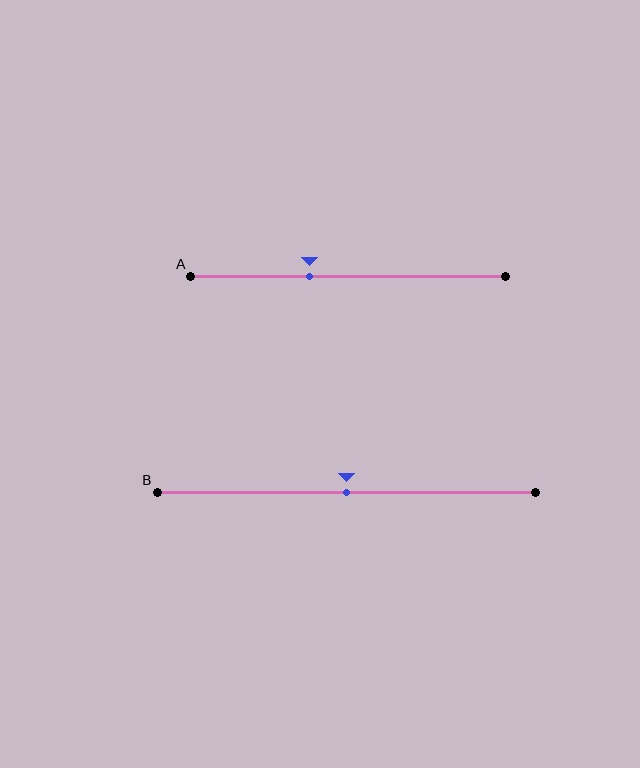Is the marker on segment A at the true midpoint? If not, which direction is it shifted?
No, the marker on segment A is shifted to the left by about 12% of the segment length.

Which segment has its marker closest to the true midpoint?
Segment B has its marker closest to the true midpoint.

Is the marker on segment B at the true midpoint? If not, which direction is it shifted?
Yes, the marker on segment B is at the true midpoint.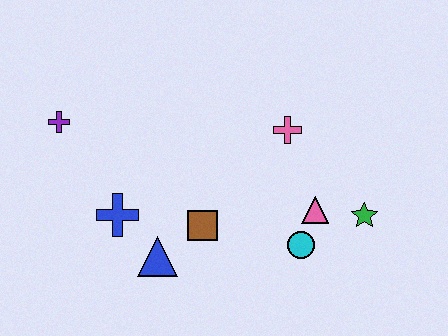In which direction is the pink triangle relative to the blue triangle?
The pink triangle is to the right of the blue triangle.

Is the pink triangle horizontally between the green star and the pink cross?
Yes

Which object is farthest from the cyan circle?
The purple cross is farthest from the cyan circle.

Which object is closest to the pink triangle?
The cyan circle is closest to the pink triangle.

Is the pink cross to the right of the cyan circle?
No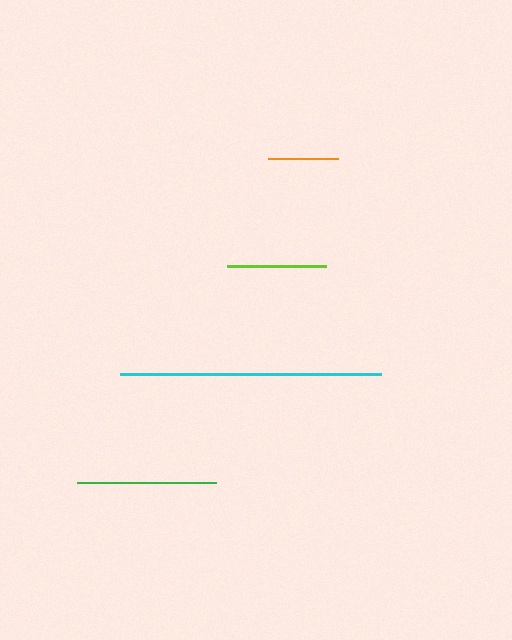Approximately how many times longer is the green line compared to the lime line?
The green line is approximately 1.4 times the length of the lime line.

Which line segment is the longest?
The cyan line is the longest at approximately 261 pixels.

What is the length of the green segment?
The green segment is approximately 139 pixels long.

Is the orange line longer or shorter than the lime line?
The lime line is longer than the orange line.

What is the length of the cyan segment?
The cyan segment is approximately 261 pixels long.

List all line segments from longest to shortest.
From longest to shortest: cyan, green, lime, orange.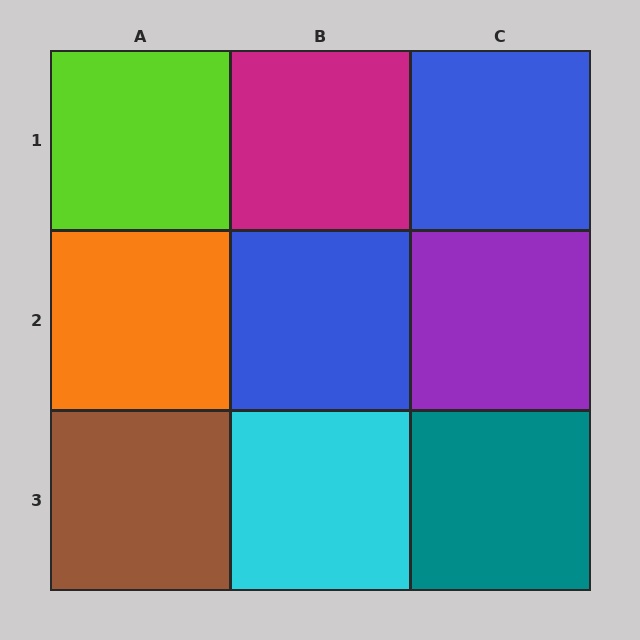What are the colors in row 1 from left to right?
Lime, magenta, blue.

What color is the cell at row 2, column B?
Blue.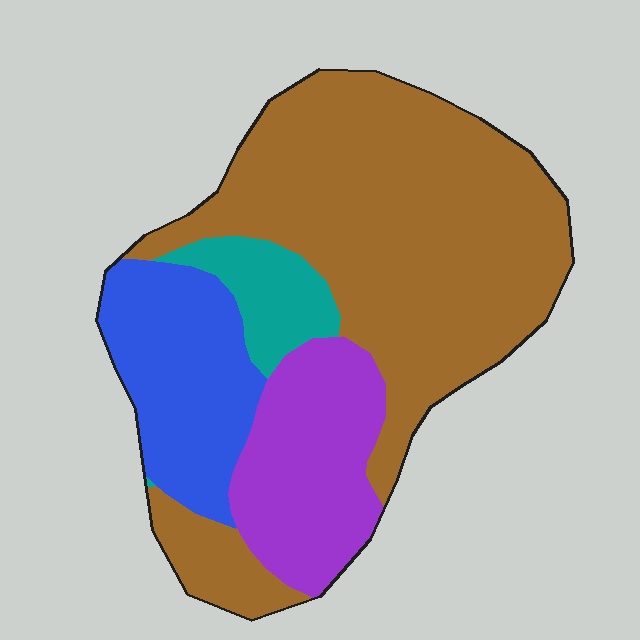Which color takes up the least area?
Teal, at roughly 5%.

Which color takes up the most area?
Brown, at roughly 55%.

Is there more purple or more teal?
Purple.